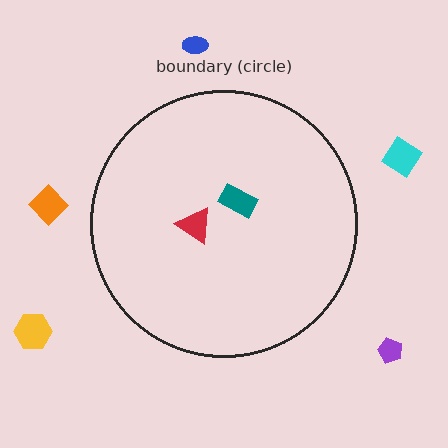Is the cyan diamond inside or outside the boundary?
Outside.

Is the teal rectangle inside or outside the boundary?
Inside.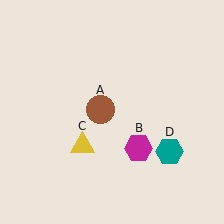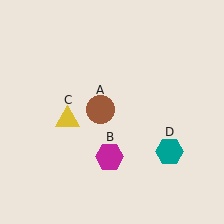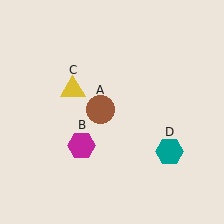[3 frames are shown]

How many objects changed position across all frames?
2 objects changed position: magenta hexagon (object B), yellow triangle (object C).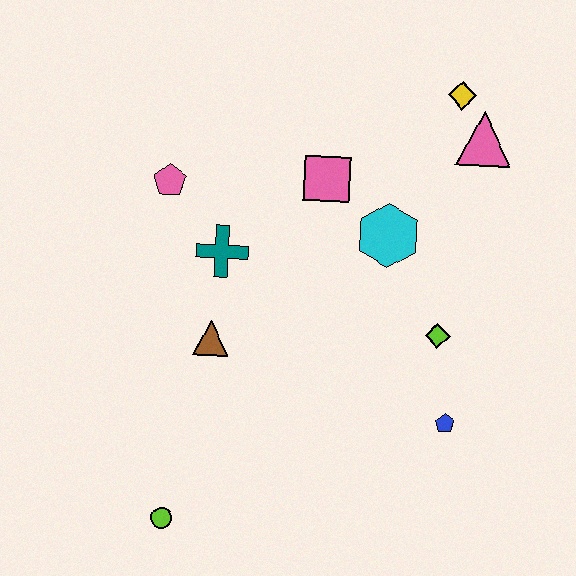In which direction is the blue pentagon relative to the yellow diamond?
The blue pentagon is below the yellow diamond.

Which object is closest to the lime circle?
The brown triangle is closest to the lime circle.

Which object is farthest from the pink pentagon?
The blue pentagon is farthest from the pink pentagon.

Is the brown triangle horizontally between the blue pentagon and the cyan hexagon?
No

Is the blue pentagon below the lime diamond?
Yes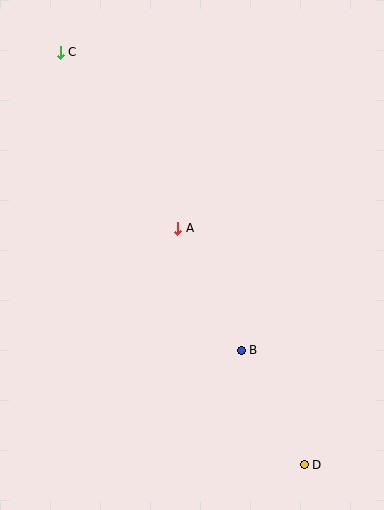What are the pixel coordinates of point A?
Point A is at (178, 228).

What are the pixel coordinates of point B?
Point B is at (241, 350).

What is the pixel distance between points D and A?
The distance between D and A is 268 pixels.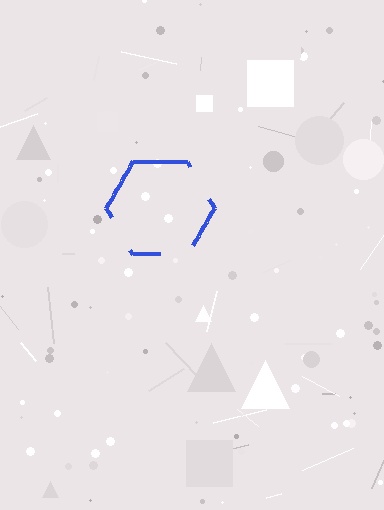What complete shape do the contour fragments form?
The contour fragments form a hexagon.